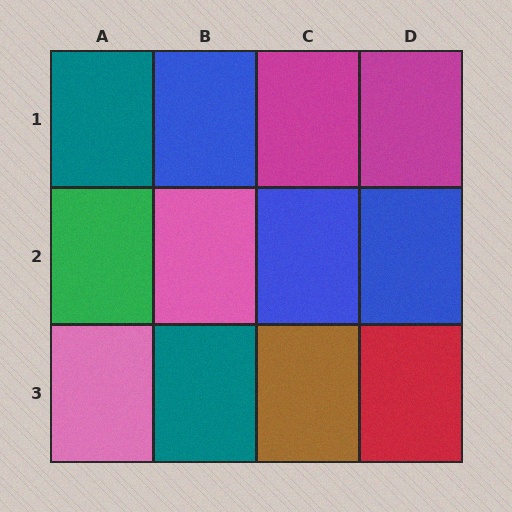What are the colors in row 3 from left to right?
Pink, teal, brown, red.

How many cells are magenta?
2 cells are magenta.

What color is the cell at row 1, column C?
Magenta.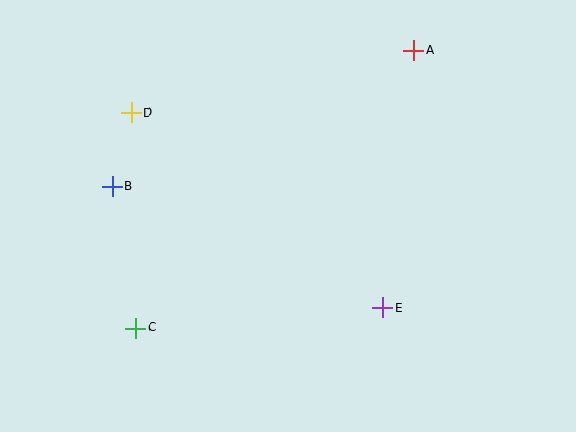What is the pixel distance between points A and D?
The distance between A and D is 289 pixels.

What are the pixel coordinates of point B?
Point B is at (112, 186).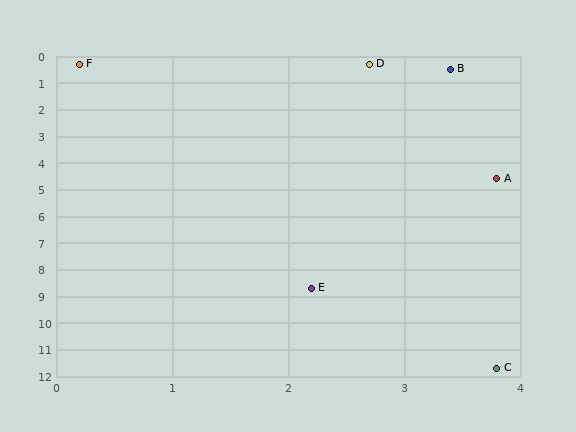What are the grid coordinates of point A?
Point A is at approximately (3.8, 4.6).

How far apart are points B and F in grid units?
Points B and F are about 3.2 grid units apart.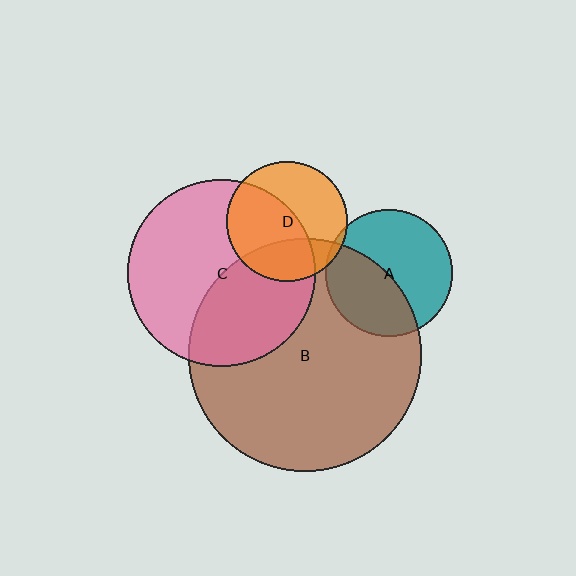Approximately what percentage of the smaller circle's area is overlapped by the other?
Approximately 40%.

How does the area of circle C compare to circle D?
Approximately 2.4 times.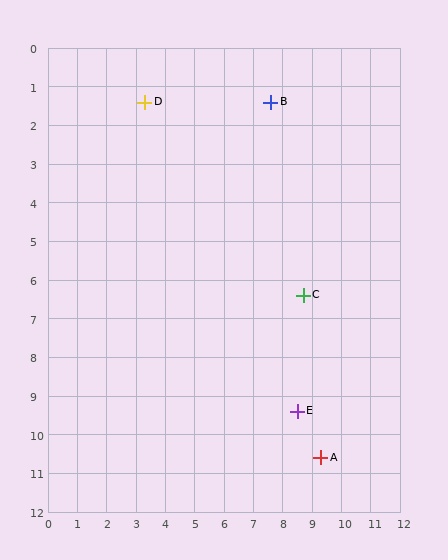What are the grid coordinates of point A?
Point A is at approximately (9.3, 10.6).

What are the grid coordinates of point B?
Point B is at approximately (7.6, 1.4).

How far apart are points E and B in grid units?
Points E and B are about 8.1 grid units apart.